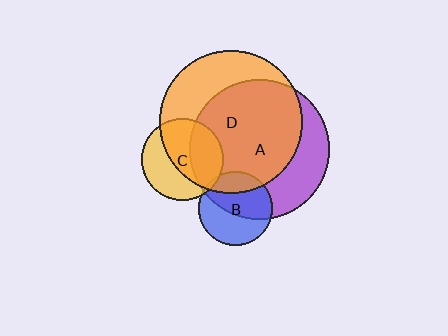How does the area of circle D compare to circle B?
Approximately 3.7 times.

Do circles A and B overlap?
Yes.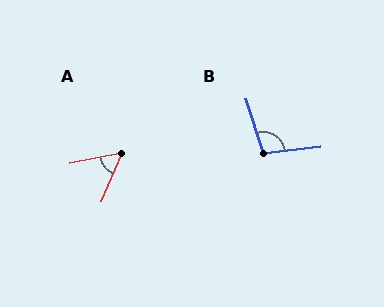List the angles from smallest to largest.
A (57°), B (101°).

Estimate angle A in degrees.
Approximately 57 degrees.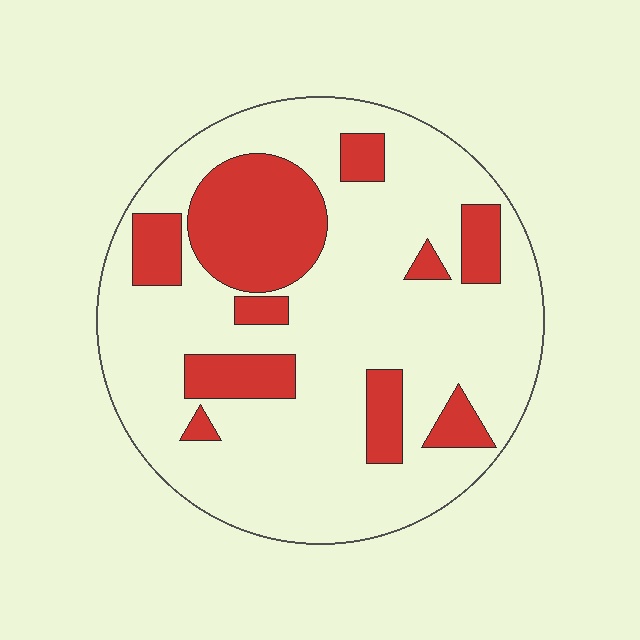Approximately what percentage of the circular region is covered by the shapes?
Approximately 25%.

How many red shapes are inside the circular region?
10.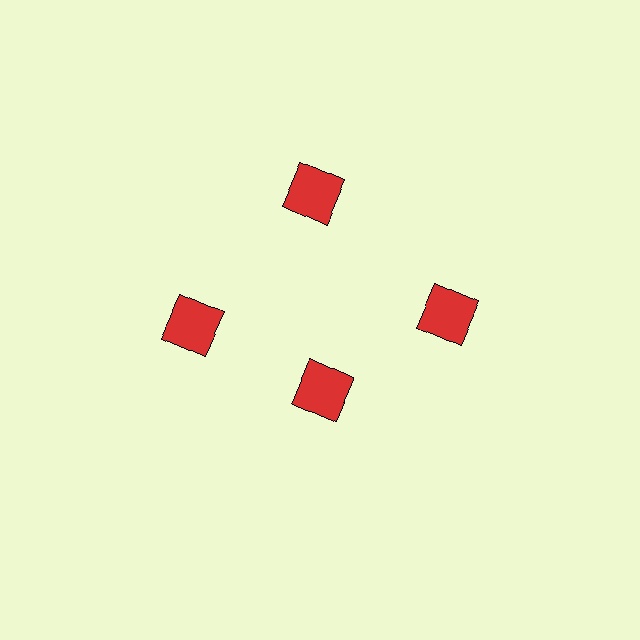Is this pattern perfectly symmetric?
No. The 4 red squares are arranged in a ring, but one element near the 6 o'clock position is pulled inward toward the center, breaking the 4-fold rotational symmetry.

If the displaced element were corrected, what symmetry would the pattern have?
It would have 4-fold rotational symmetry — the pattern would map onto itself every 90 degrees.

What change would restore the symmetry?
The symmetry would be restored by moving it outward, back onto the ring so that all 4 squares sit at equal angles and equal distance from the center.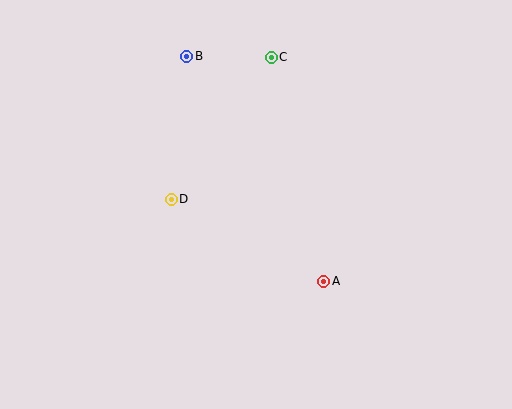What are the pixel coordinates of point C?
Point C is at (271, 57).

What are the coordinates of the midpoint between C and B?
The midpoint between C and B is at (229, 57).